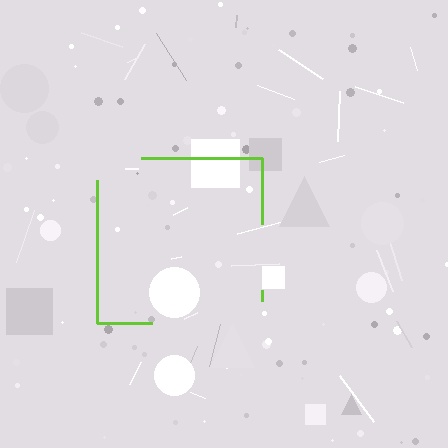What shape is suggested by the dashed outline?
The dashed outline suggests a square.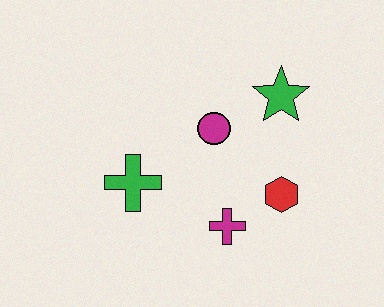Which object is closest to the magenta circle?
The green star is closest to the magenta circle.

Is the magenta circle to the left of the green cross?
No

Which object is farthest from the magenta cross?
The green star is farthest from the magenta cross.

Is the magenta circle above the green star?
No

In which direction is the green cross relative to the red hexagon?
The green cross is to the left of the red hexagon.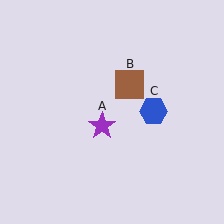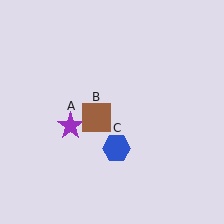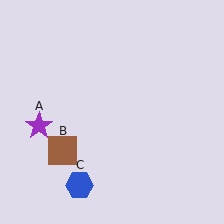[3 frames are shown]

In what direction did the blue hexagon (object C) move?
The blue hexagon (object C) moved down and to the left.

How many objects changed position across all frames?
3 objects changed position: purple star (object A), brown square (object B), blue hexagon (object C).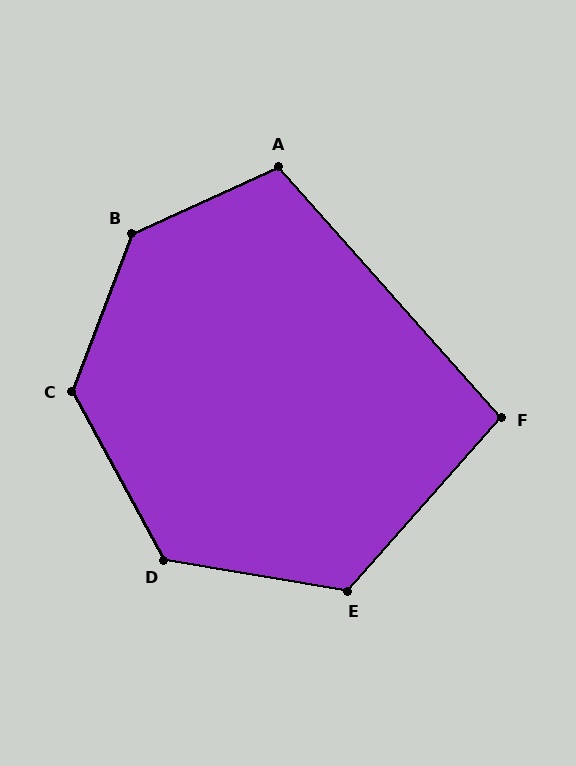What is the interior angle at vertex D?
Approximately 128 degrees (obtuse).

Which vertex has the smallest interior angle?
F, at approximately 97 degrees.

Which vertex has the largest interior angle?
B, at approximately 135 degrees.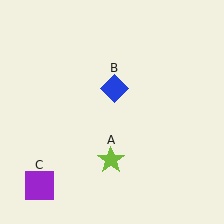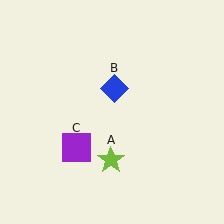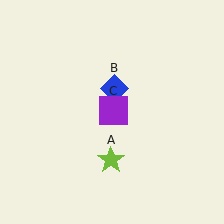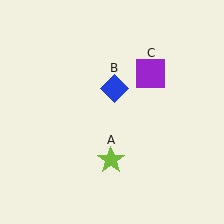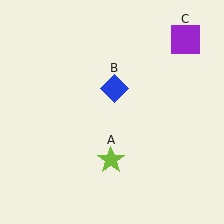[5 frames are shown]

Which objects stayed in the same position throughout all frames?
Lime star (object A) and blue diamond (object B) remained stationary.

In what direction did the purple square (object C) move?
The purple square (object C) moved up and to the right.